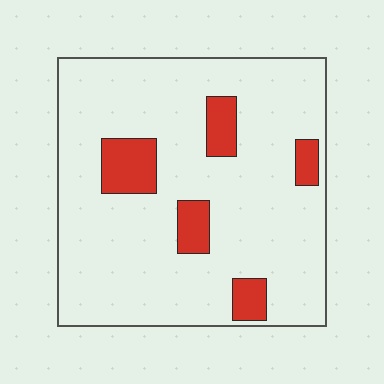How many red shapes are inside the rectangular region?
5.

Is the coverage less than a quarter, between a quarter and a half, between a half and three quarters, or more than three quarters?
Less than a quarter.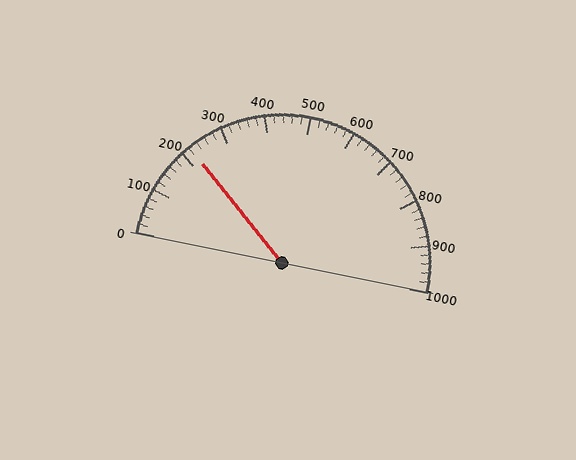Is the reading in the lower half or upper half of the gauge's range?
The reading is in the lower half of the range (0 to 1000).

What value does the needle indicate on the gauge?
The needle indicates approximately 220.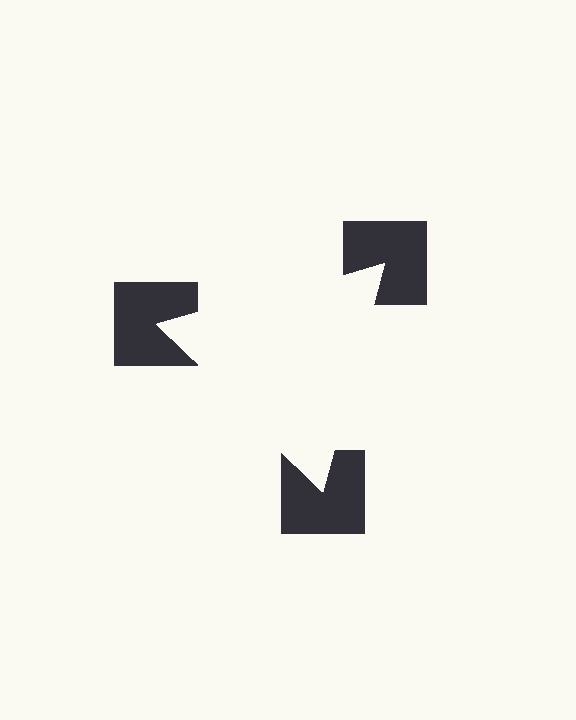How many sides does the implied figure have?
3 sides.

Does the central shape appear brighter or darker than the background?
It typically appears slightly brighter than the background, even though no actual brightness change is drawn.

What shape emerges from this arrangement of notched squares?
An illusory triangle — its edges are inferred from the aligned wedge cuts in the notched squares, not physically drawn.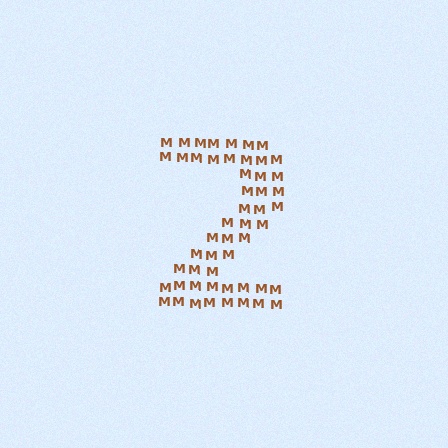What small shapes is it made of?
It is made of small letter M's.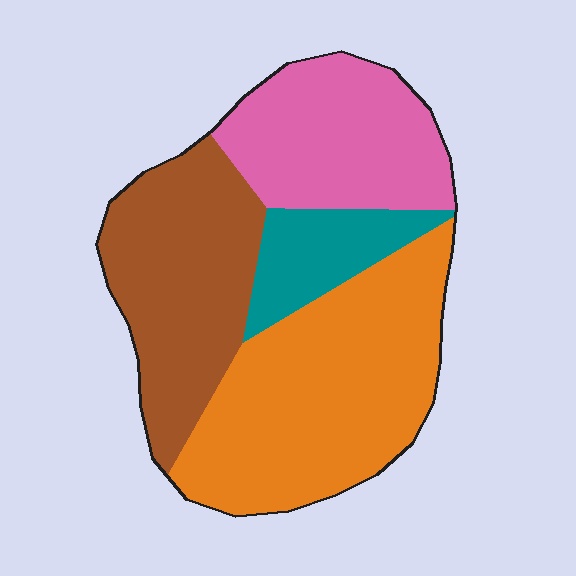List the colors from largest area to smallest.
From largest to smallest: orange, brown, pink, teal.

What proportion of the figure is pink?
Pink takes up between a sixth and a third of the figure.